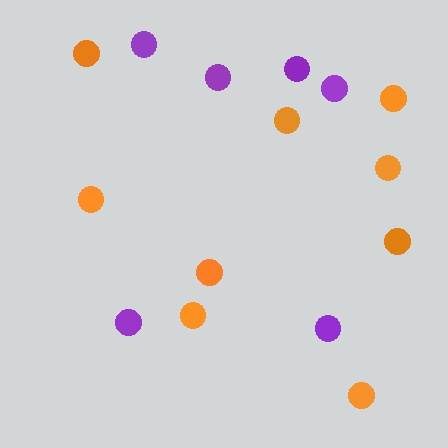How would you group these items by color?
There are 2 groups: one group of purple circles (6) and one group of orange circles (9).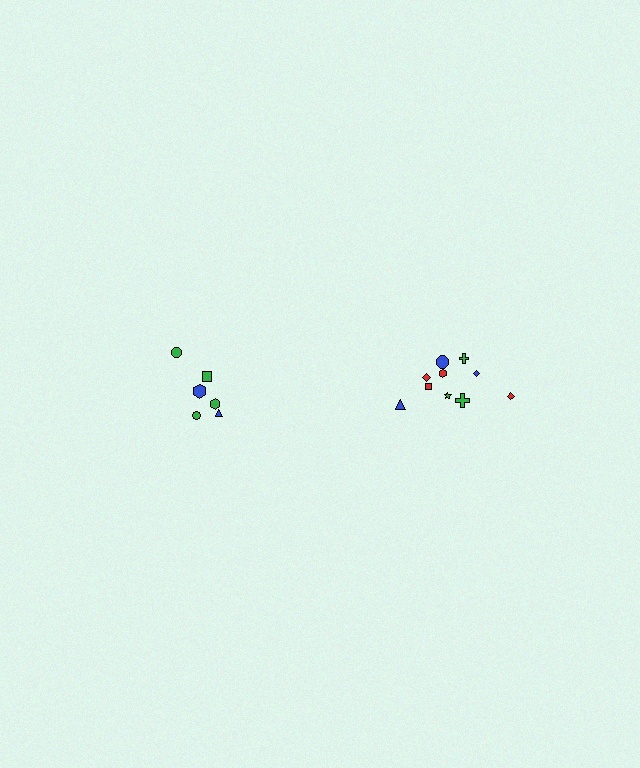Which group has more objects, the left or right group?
The right group.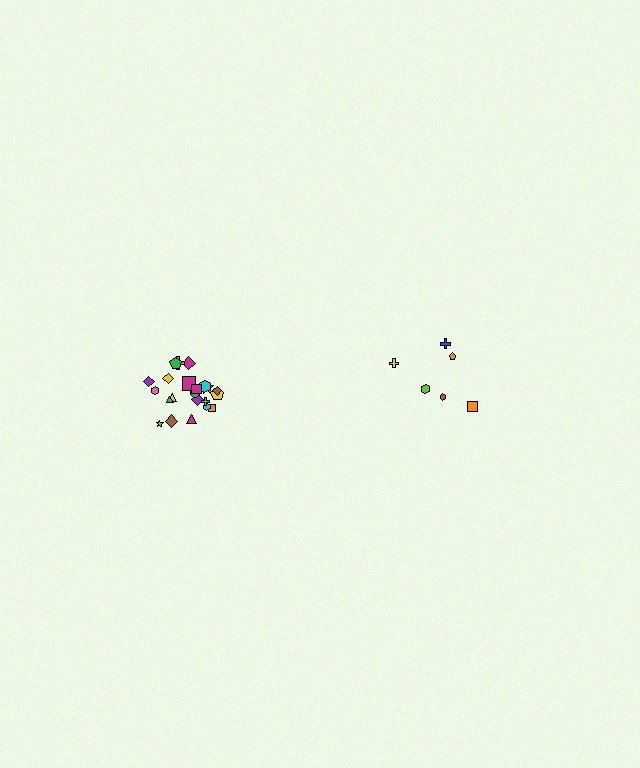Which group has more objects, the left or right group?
The left group.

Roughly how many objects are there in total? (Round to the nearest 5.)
Roughly 30 objects in total.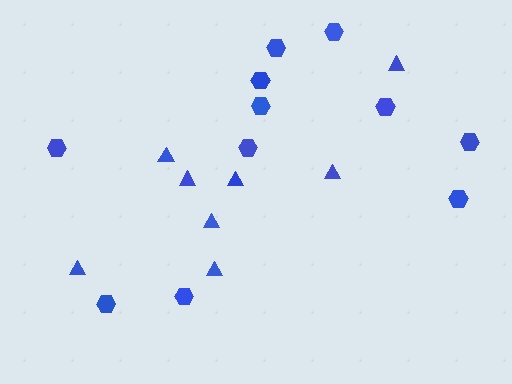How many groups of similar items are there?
There are 2 groups: one group of hexagons (11) and one group of triangles (8).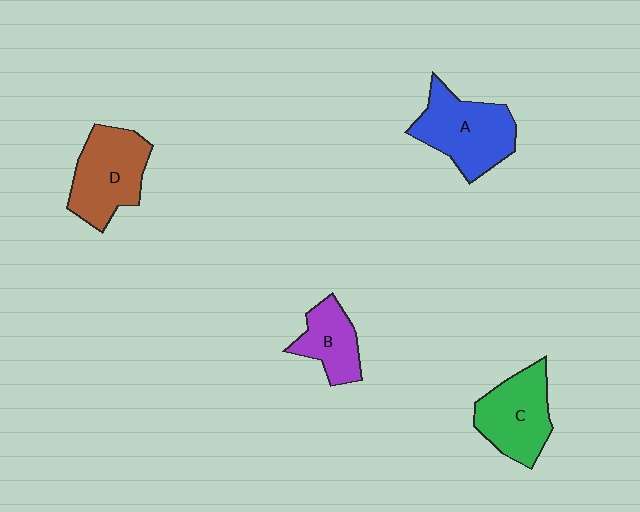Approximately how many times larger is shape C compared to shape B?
Approximately 1.4 times.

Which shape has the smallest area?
Shape B (purple).